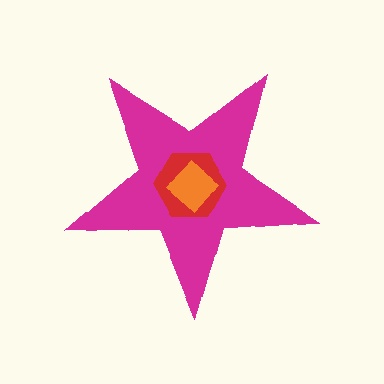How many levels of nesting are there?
3.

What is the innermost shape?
The orange diamond.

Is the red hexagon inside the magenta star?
Yes.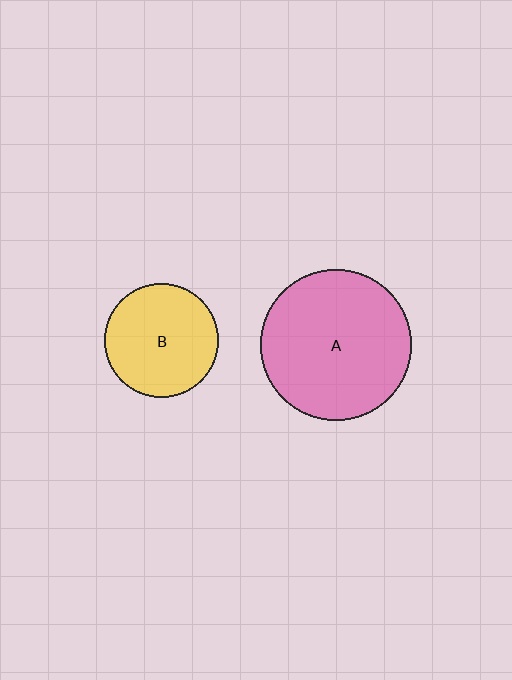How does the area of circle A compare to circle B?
Approximately 1.8 times.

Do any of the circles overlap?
No, none of the circles overlap.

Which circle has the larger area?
Circle A (pink).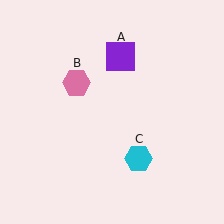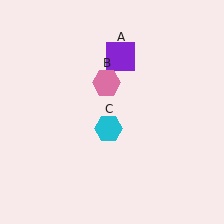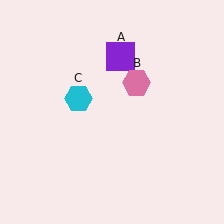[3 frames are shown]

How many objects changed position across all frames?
2 objects changed position: pink hexagon (object B), cyan hexagon (object C).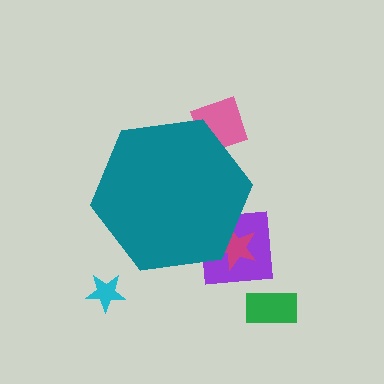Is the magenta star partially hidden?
Yes, the magenta star is partially hidden behind the teal hexagon.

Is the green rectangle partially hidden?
No, the green rectangle is fully visible.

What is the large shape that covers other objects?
A teal hexagon.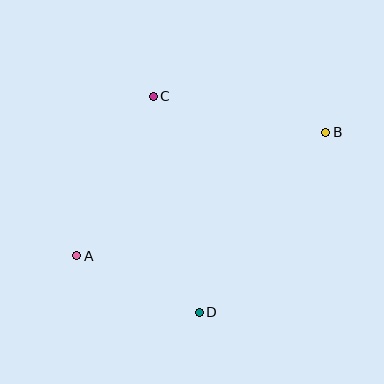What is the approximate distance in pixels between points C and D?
The distance between C and D is approximately 221 pixels.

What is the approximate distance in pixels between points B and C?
The distance between B and C is approximately 176 pixels.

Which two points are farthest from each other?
Points A and B are farthest from each other.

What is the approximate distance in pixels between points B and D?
The distance between B and D is approximately 220 pixels.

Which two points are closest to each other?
Points A and D are closest to each other.